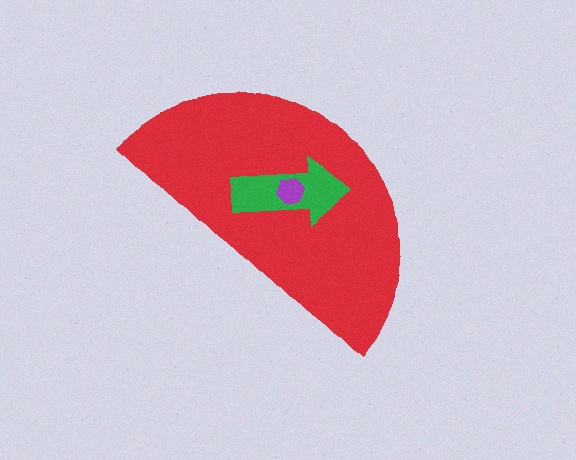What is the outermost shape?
The red semicircle.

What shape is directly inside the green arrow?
The purple hexagon.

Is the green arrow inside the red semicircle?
Yes.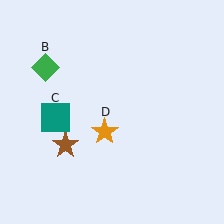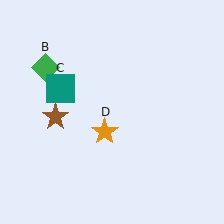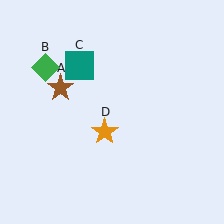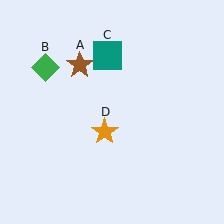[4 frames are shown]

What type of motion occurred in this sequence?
The brown star (object A), teal square (object C) rotated clockwise around the center of the scene.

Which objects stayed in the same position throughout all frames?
Green diamond (object B) and orange star (object D) remained stationary.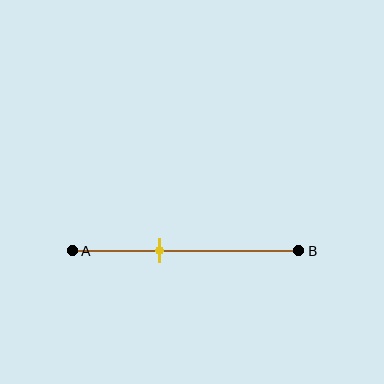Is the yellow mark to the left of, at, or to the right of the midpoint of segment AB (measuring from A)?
The yellow mark is to the left of the midpoint of segment AB.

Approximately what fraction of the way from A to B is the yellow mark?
The yellow mark is approximately 40% of the way from A to B.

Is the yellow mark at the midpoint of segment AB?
No, the mark is at about 40% from A, not at the 50% midpoint.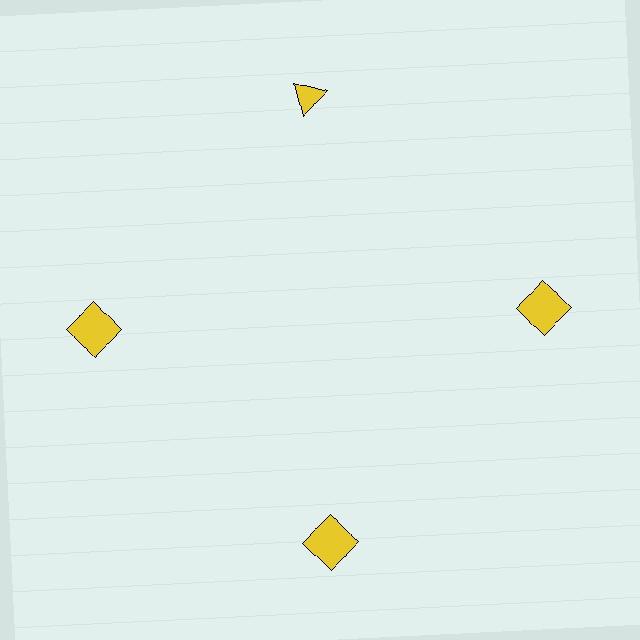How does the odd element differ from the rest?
It has a different shape: triangle instead of square.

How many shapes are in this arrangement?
There are 4 shapes arranged in a ring pattern.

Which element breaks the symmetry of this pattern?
The yellow triangle at roughly the 12 o'clock position breaks the symmetry. All other shapes are yellow squares.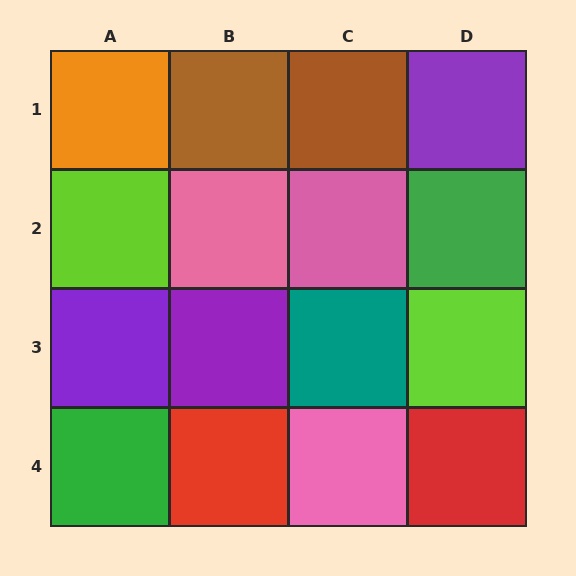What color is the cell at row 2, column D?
Green.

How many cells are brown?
2 cells are brown.